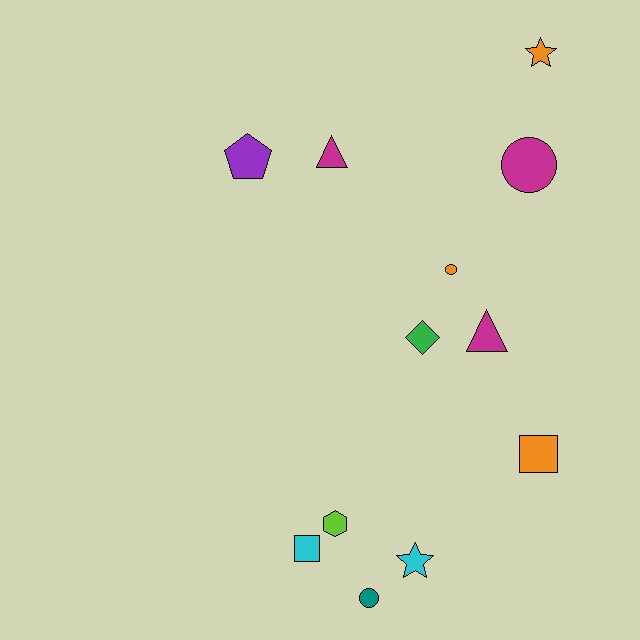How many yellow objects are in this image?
There are no yellow objects.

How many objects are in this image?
There are 12 objects.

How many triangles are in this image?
There are 2 triangles.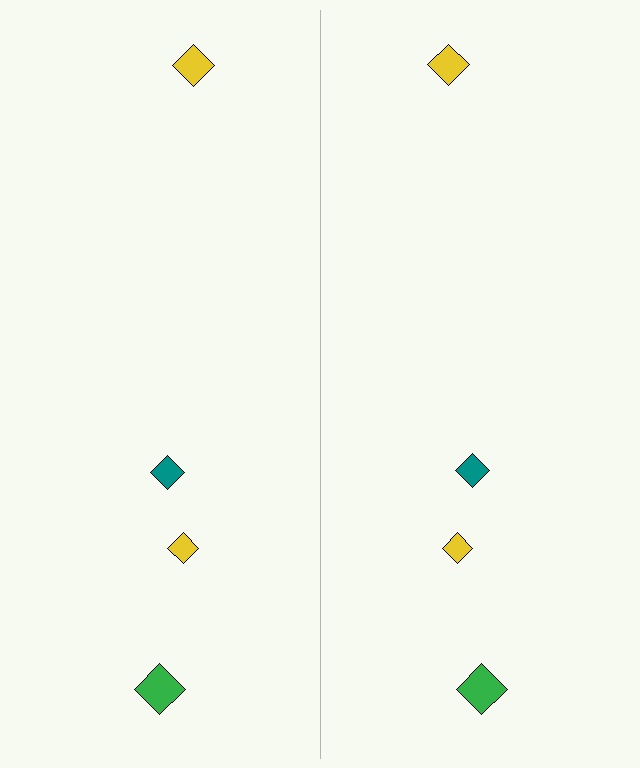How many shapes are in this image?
There are 8 shapes in this image.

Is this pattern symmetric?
Yes, this pattern has bilateral (reflection) symmetry.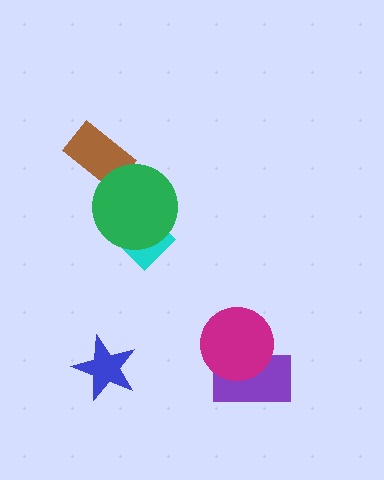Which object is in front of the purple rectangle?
The magenta circle is in front of the purple rectangle.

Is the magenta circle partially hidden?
No, no other shape covers it.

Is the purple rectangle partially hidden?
Yes, it is partially covered by another shape.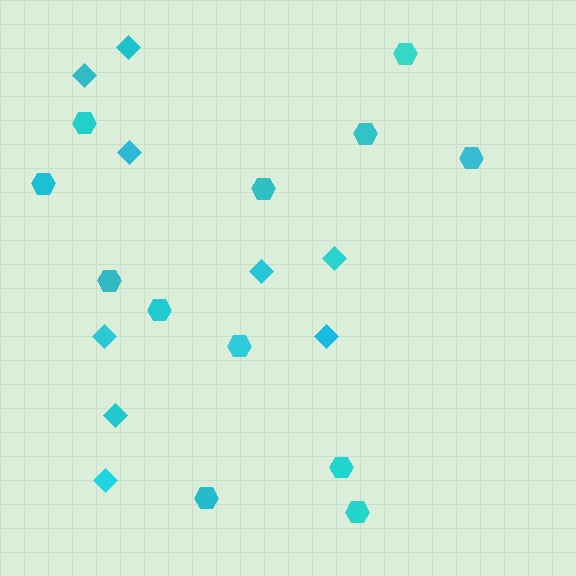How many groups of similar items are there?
There are 2 groups: one group of diamonds (9) and one group of hexagons (12).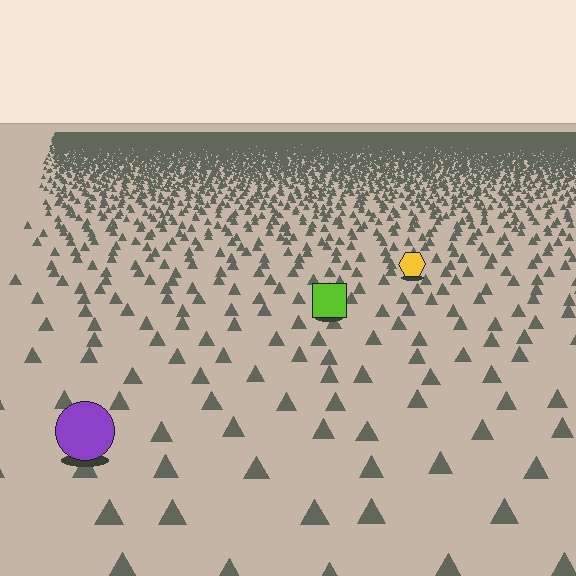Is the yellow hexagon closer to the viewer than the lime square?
No. The lime square is closer — you can tell from the texture gradient: the ground texture is coarser near it.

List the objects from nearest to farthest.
From nearest to farthest: the purple circle, the lime square, the yellow hexagon.